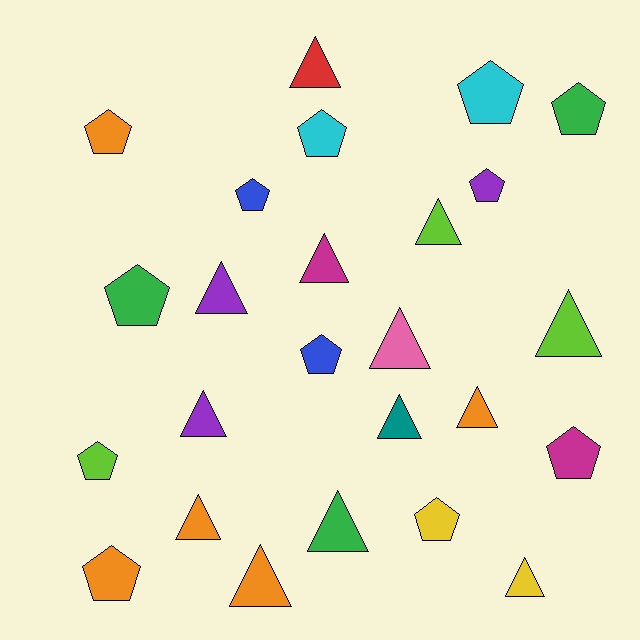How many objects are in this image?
There are 25 objects.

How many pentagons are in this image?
There are 12 pentagons.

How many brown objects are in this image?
There are no brown objects.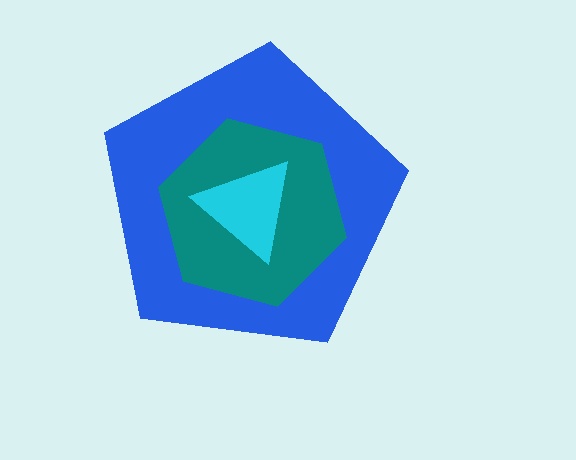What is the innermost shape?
The cyan triangle.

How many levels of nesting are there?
3.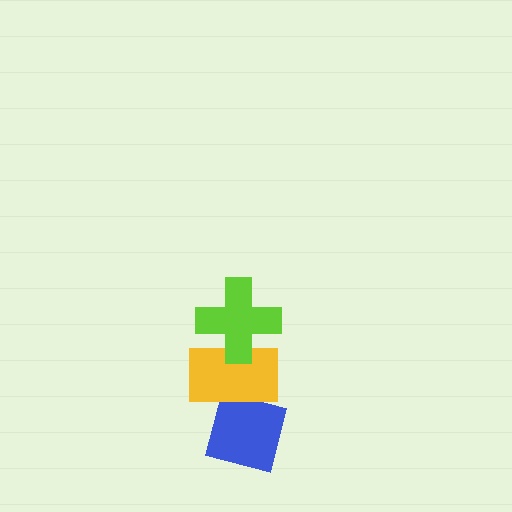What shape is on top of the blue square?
The yellow rectangle is on top of the blue square.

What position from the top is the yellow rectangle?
The yellow rectangle is 2nd from the top.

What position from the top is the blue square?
The blue square is 3rd from the top.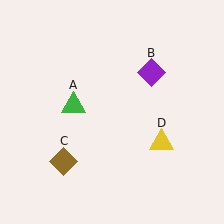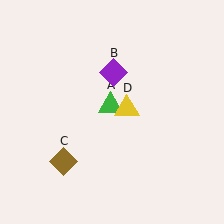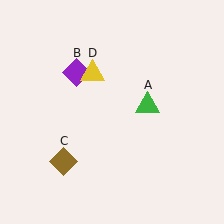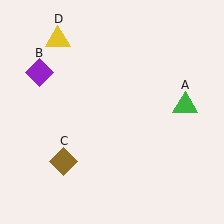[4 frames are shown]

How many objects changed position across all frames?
3 objects changed position: green triangle (object A), purple diamond (object B), yellow triangle (object D).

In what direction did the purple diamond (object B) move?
The purple diamond (object B) moved left.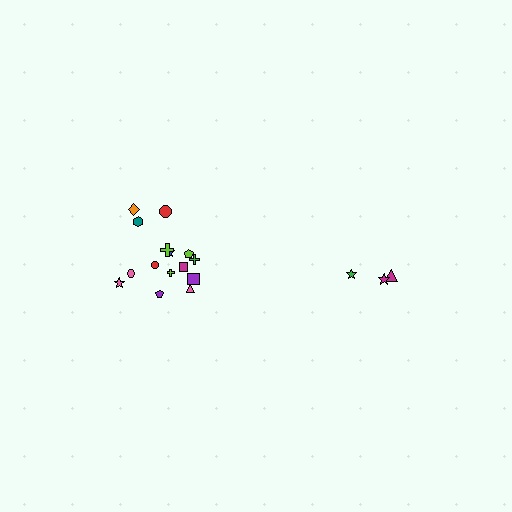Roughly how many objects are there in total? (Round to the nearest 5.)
Roughly 20 objects in total.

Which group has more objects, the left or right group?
The left group.